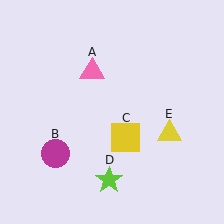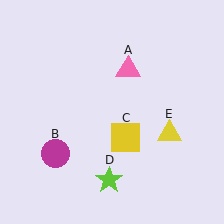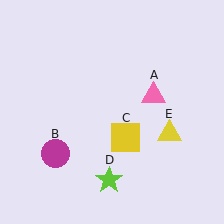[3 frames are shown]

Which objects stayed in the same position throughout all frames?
Magenta circle (object B) and yellow square (object C) and lime star (object D) and yellow triangle (object E) remained stationary.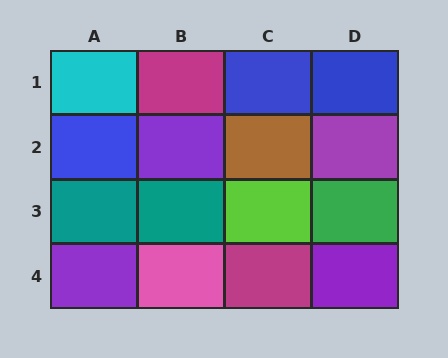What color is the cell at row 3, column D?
Green.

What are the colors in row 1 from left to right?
Cyan, magenta, blue, blue.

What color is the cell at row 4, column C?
Magenta.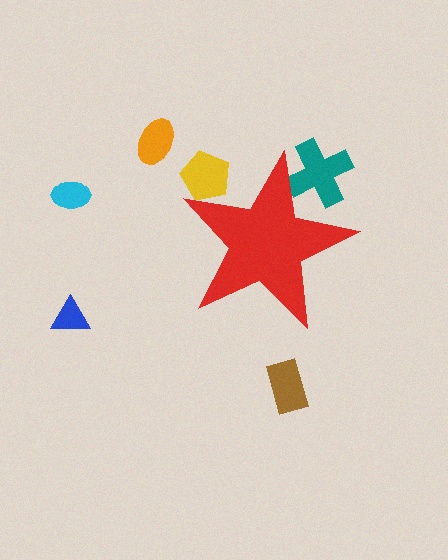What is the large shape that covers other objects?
A red star.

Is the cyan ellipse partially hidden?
No, the cyan ellipse is fully visible.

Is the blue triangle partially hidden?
No, the blue triangle is fully visible.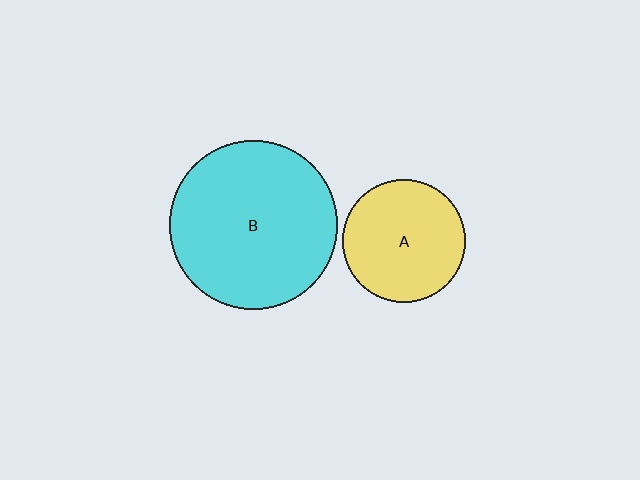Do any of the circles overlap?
No, none of the circles overlap.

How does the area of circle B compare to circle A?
Approximately 1.9 times.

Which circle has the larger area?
Circle B (cyan).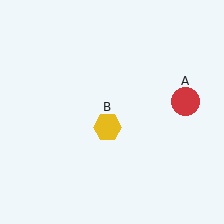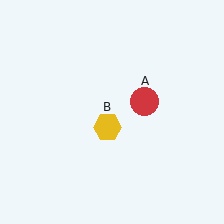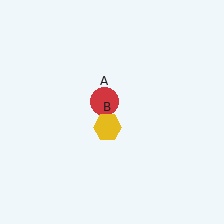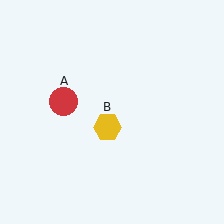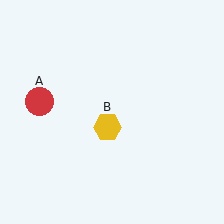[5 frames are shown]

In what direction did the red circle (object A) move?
The red circle (object A) moved left.